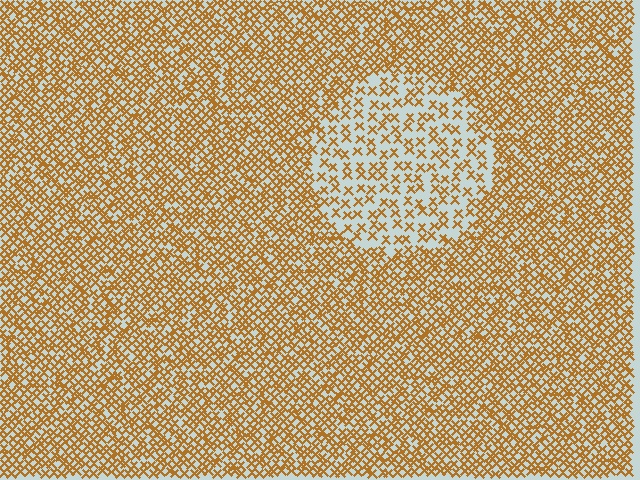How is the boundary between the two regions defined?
The boundary is defined by a change in element density (approximately 2.2x ratio). All elements are the same color, size, and shape.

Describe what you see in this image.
The image contains small brown elements arranged at two different densities. A circle-shaped region is visible where the elements are less densely packed than the surrounding area.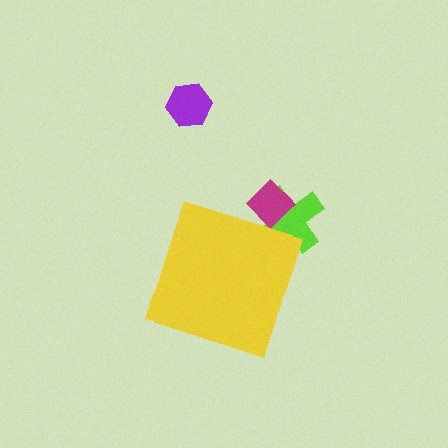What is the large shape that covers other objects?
A yellow diamond.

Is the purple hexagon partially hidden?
No, the purple hexagon is fully visible.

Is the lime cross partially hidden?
Yes, the lime cross is partially hidden behind the yellow diamond.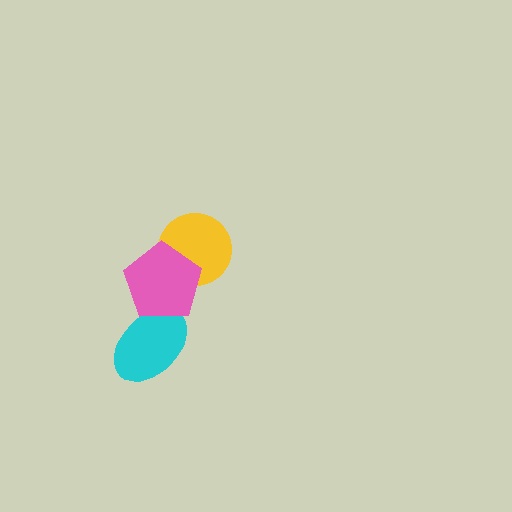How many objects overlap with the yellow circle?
1 object overlaps with the yellow circle.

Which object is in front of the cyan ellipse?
The pink pentagon is in front of the cyan ellipse.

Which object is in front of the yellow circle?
The pink pentagon is in front of the yellow circle.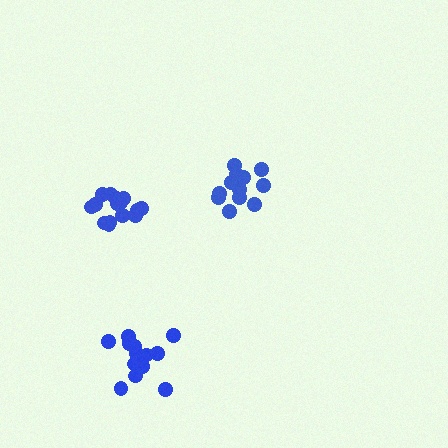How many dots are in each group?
Group 1: 13 dots, Group 2: 15 dots, Group 3: 15 dots (43 total).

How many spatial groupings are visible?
There are 3 spatial groupings.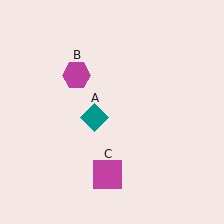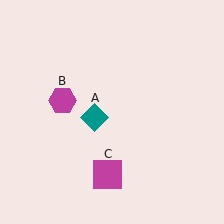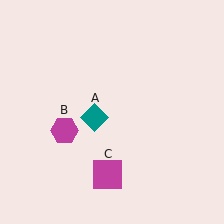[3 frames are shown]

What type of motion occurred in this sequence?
The magenta hexagon (object B) rotated counterclockwise around the center of the scene.